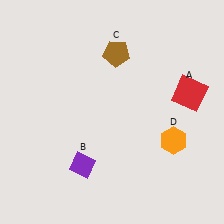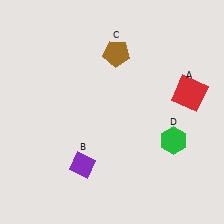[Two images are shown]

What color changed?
The hexagon (D) changed from orange in Image 1 to green in Image 2.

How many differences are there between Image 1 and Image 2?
There is 1 difference between the two images.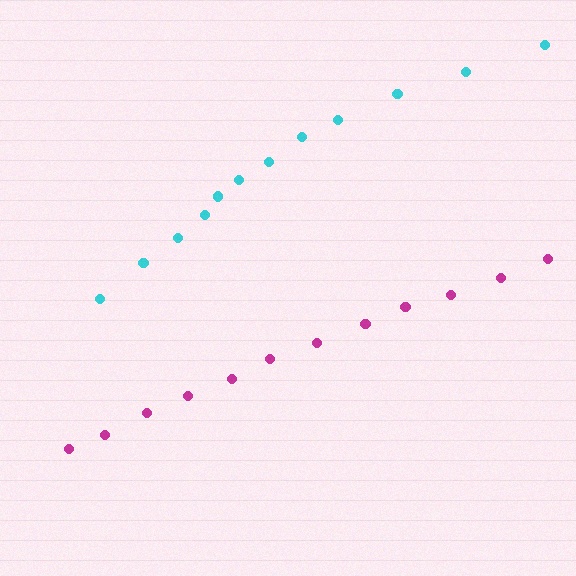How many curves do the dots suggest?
There are 2 distinct paths.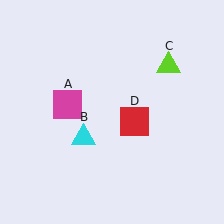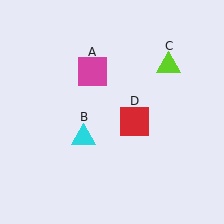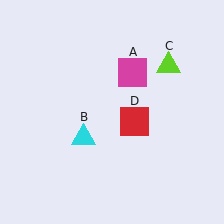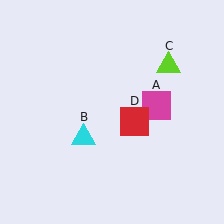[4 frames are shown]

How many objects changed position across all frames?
1 object changed position: magenta square (object A).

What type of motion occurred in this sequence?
The magenta square (object A) rotated clockwise around the center of the scene.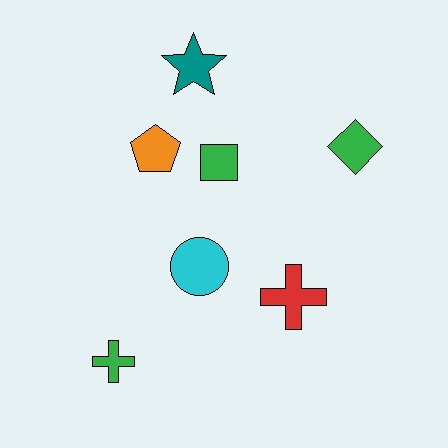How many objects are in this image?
There are 7 objects.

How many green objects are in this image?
There are 3 green objects.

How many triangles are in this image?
There are no triangles.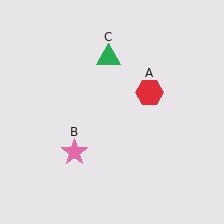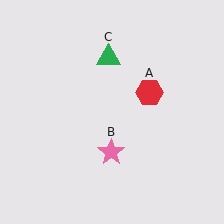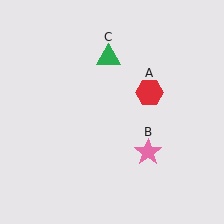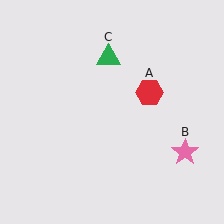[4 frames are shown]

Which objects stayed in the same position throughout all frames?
Red hexagon (object A) and green triangle (object C) remained stationary.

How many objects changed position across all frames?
1 object changed position: pink star (object B).